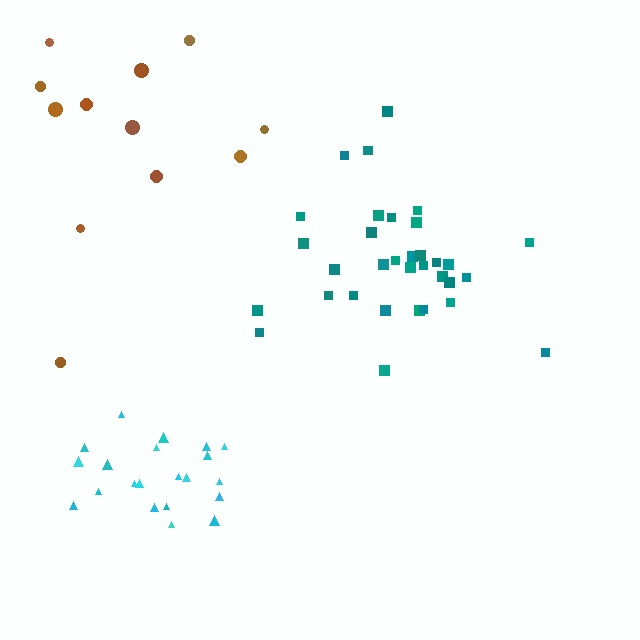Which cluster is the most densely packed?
Cyan.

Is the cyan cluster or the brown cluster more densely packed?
Cyan.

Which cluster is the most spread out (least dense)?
Brown.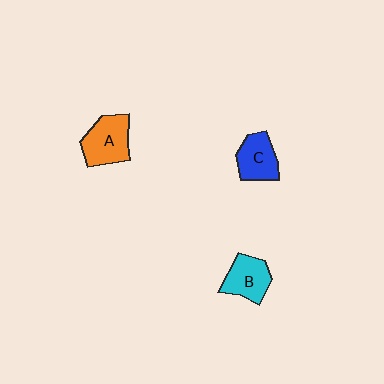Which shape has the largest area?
Shape A (orange).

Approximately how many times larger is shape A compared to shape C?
Approximately 1.2 times.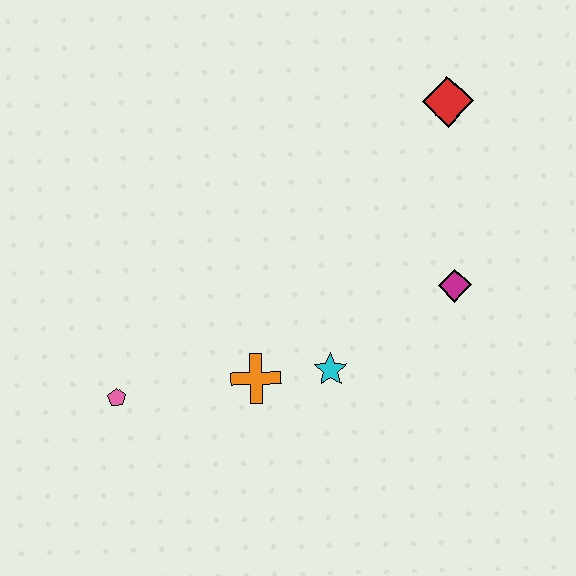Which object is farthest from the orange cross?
The red diamond is farthest from the orange cross.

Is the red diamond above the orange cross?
Yes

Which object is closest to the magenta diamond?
The cyan star is closest to the magenta diamond.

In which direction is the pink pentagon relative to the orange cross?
The pink pentagon is to the left of the orange cross.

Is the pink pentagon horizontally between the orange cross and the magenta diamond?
No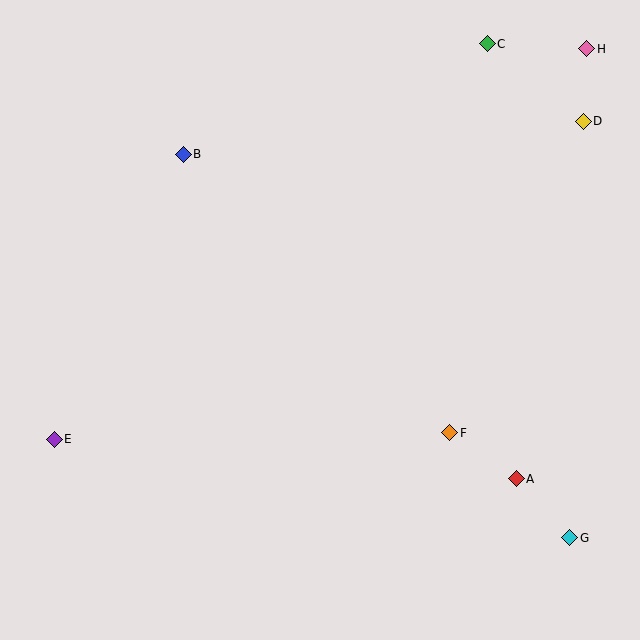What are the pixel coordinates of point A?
Point A is at (516, 479).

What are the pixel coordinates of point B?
Point B is at (183, 154).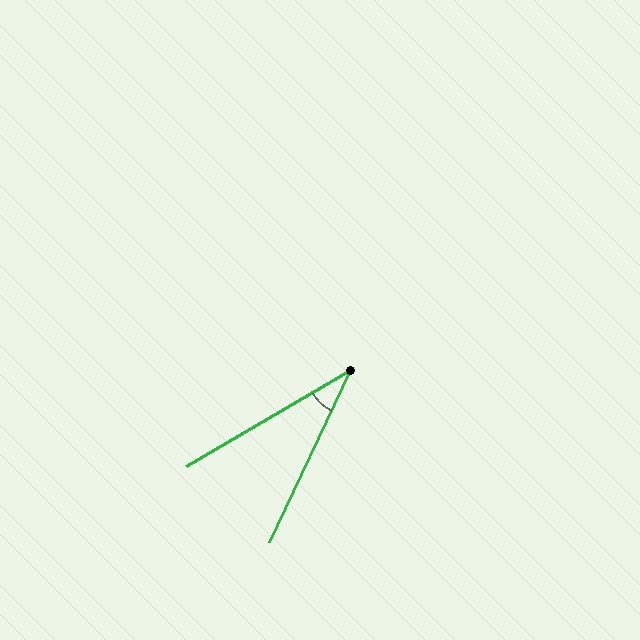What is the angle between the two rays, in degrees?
Approximately 35 degrees.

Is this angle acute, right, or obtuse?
It is acute.